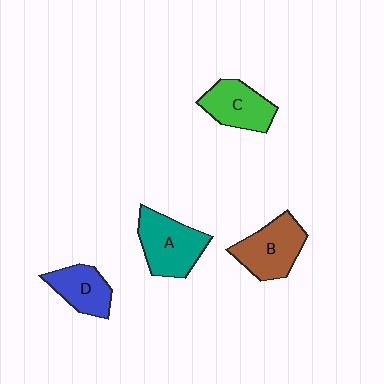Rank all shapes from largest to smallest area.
From largest to smallest: A (teal), B (brown), C (green), D (blue).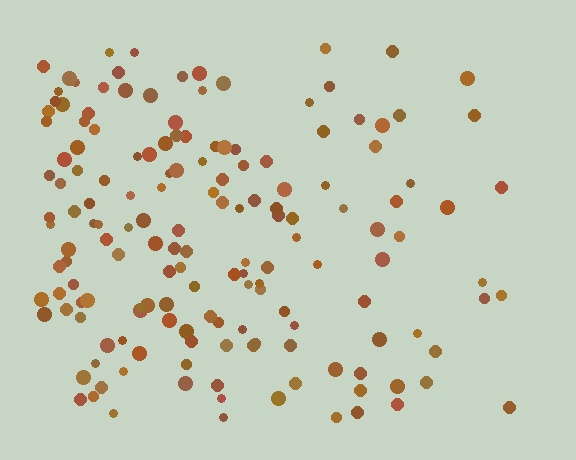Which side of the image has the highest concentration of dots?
The left.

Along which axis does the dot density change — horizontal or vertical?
Horizontal.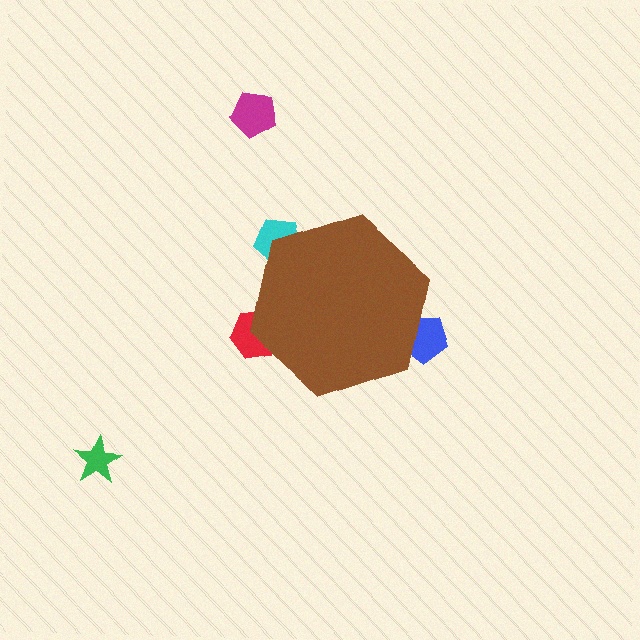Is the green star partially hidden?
No, the green star is fully visible.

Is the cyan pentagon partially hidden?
Yes, the cyan pentagon is partially hidden behind the brown hexagon.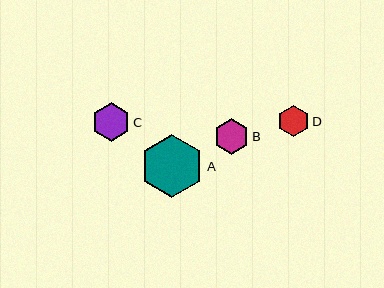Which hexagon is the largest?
Hexagon A is the largest with a size of approximately 63 pixels.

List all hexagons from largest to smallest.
From largest to smallest: A, C, B, D.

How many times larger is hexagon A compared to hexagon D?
Hexagon A is approximately 2.0 times the size of hexagon D.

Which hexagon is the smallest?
Hexagon D is the smallest with a size of approximately 31 pixels.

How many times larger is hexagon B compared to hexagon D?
Hexagon B is approximately 1.1 times the size of hexagon D.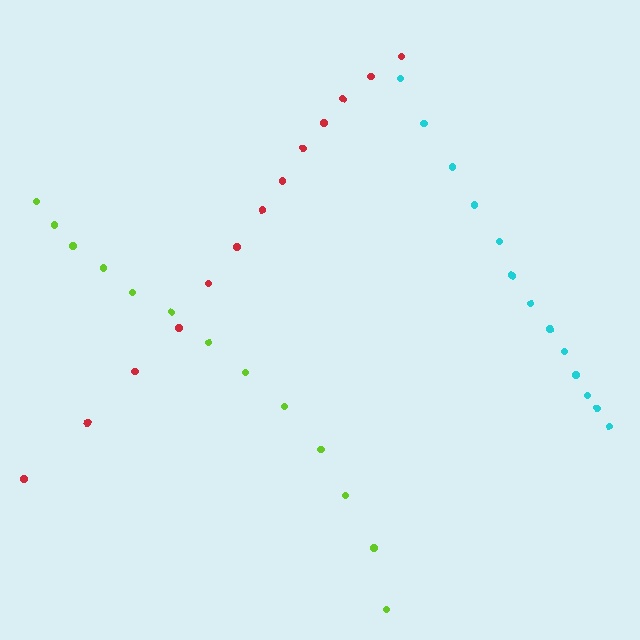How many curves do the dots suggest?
There are 3 distinct paths.